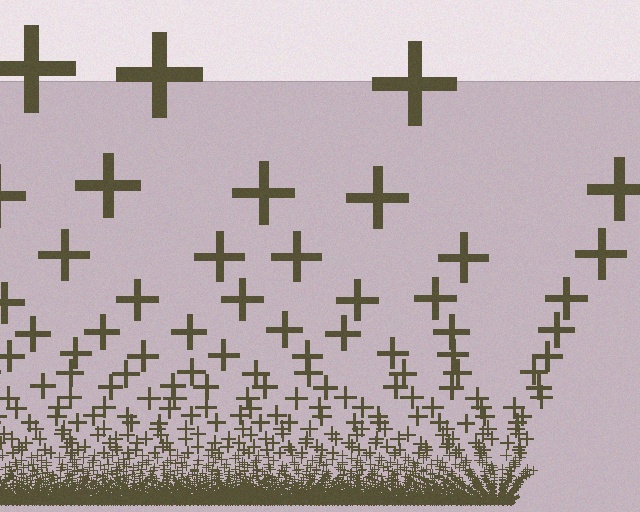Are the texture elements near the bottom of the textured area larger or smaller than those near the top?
Smaller. The gradient is inverted — elements near the bottom are smaller and denser.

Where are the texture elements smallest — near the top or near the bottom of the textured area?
Near the bottom.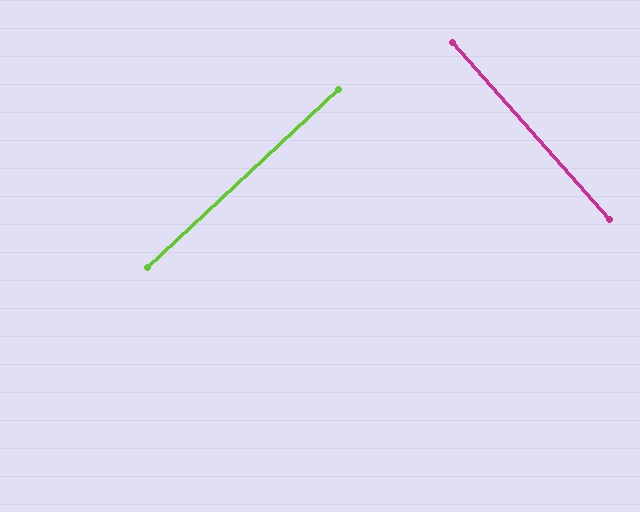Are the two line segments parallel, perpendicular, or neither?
Perpendicular — they meet at approximately 89°.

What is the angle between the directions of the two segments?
Approximately 89 degrees.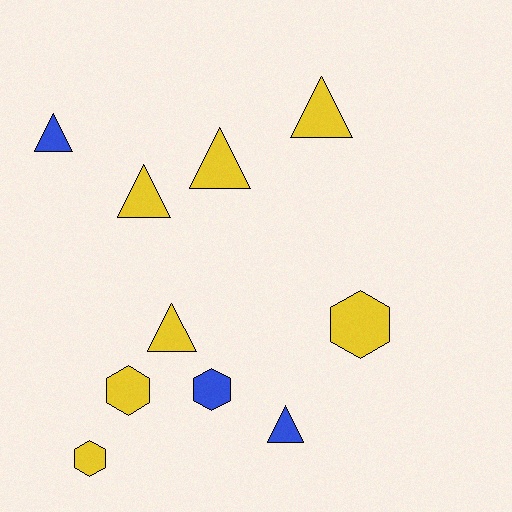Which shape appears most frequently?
Triangle, with 6 objects.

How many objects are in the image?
There are 10 objects.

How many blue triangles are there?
There are 2 blue triangles.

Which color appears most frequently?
Yellow, with 7 objects.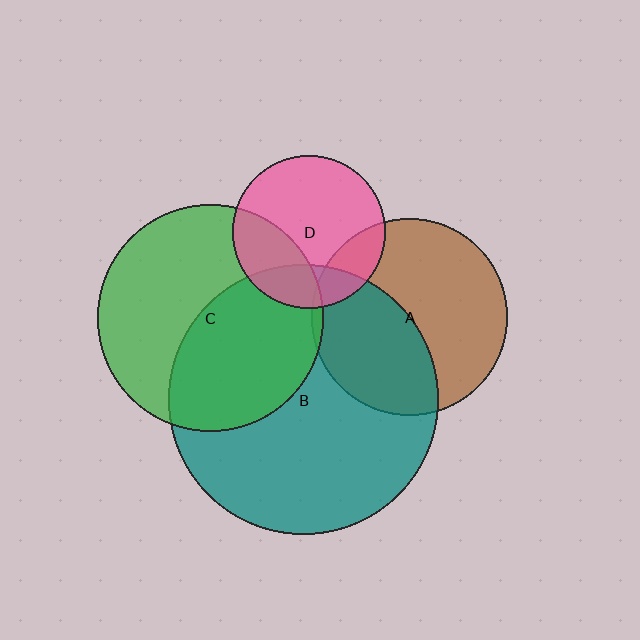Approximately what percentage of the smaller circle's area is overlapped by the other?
Approximately 45%.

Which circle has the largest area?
Circle B (teal).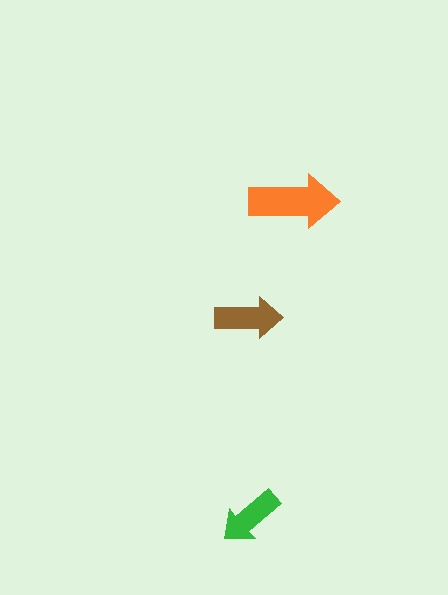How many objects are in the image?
There are 3 objects in the image.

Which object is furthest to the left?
The brown arrow is leftmost.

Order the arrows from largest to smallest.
the orange one, the brown one, the green one.